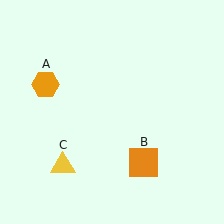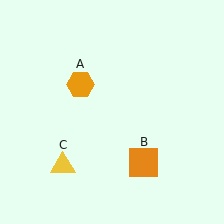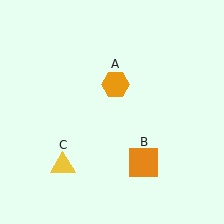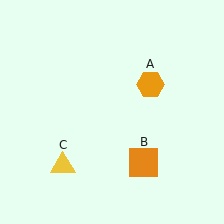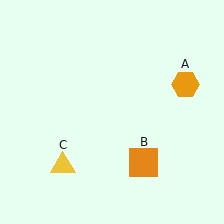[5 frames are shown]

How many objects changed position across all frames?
1 object changed position: orange hexagon (object A).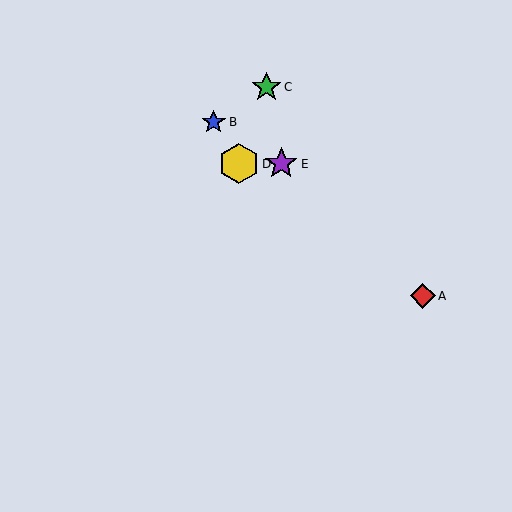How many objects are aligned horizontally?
2 objects (D, E) are aligned horizontally.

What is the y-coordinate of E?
Object E is at y≈164.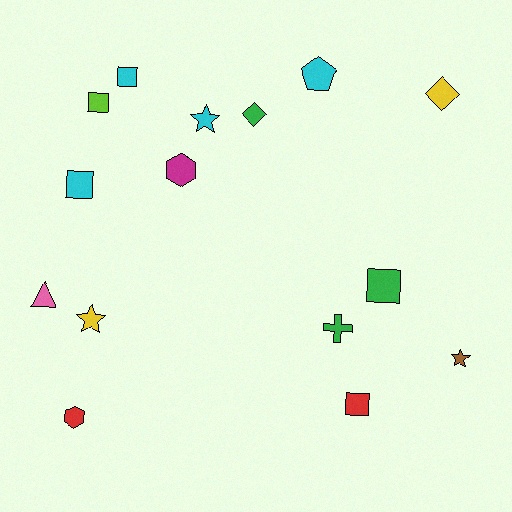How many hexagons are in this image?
There are 2 hexagons.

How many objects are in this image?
There are 15 objects.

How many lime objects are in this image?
There is 1 lime object.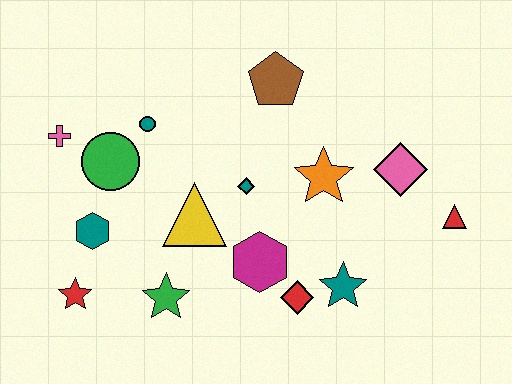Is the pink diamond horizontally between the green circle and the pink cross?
No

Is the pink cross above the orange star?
Yes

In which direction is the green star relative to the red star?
The green star is to the right of the red star.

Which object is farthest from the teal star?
The pink cross is farthest from the teal star.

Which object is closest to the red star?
The teal hexagon is closest to the red star.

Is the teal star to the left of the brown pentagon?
No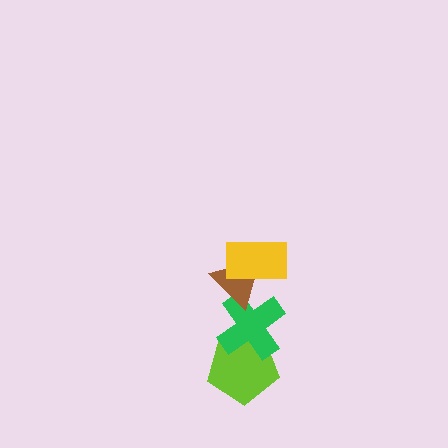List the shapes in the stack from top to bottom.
From top to bottom: the yellow rectangle, the brown triangle, the green cross, the lime pentagon.